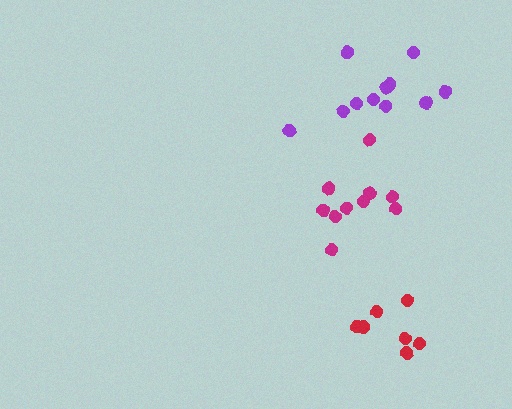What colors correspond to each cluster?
The clusters are colored: magenta, red, purple.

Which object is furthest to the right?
The purple cluster is rightmost.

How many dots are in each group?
Group 1: 10 dots, Group 2: 7 dots, Group 3: 11 dots (28 total).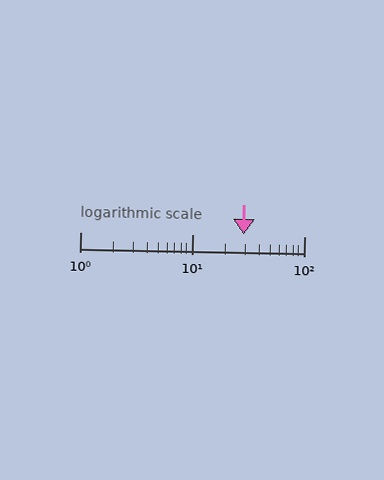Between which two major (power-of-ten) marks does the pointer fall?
The pointer is between 10 and 100.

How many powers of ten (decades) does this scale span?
The scale spans 2 decades, from 1 to 100.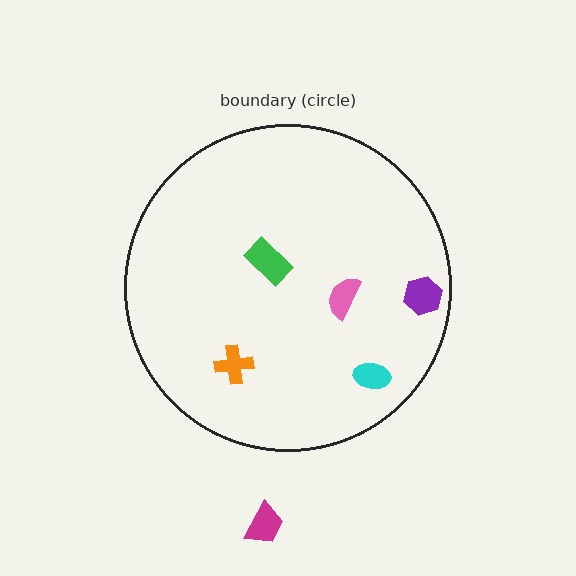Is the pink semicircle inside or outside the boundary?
Inside.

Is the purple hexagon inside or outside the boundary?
Inside.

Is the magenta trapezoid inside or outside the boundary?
Outside.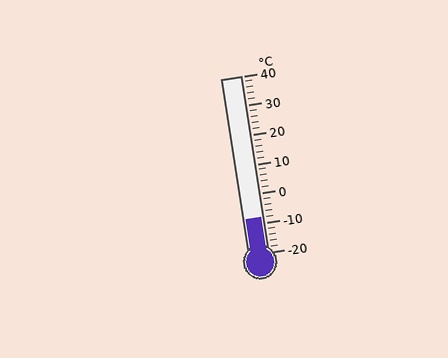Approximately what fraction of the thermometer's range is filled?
The thermometer is filled to approximately 20% of its range.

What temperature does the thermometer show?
The thermometer shows approximately -8°C.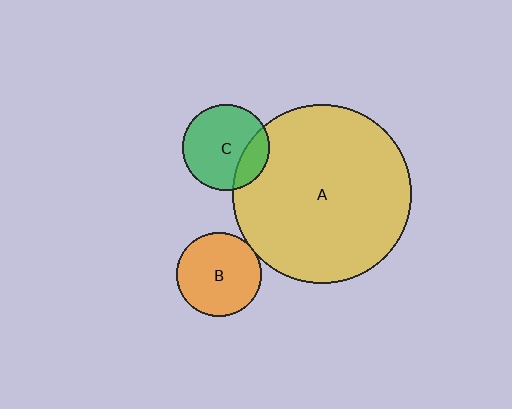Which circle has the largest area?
Circle A (yellow).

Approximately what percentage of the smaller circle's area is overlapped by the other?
Approximately 5%.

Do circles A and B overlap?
Yes.